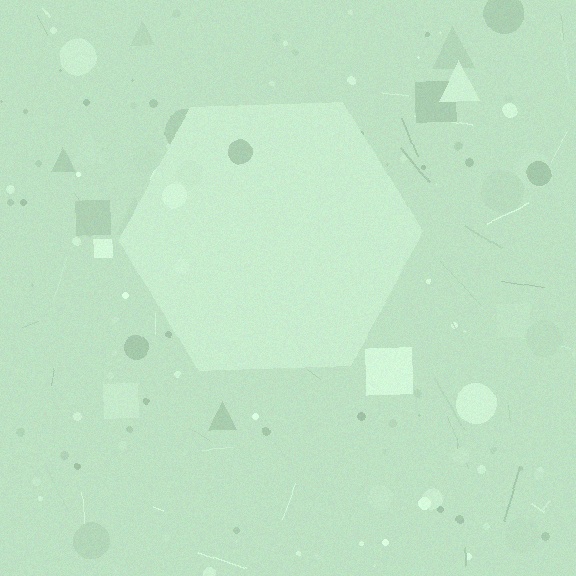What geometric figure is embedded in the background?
A hexagon is embedded in the background.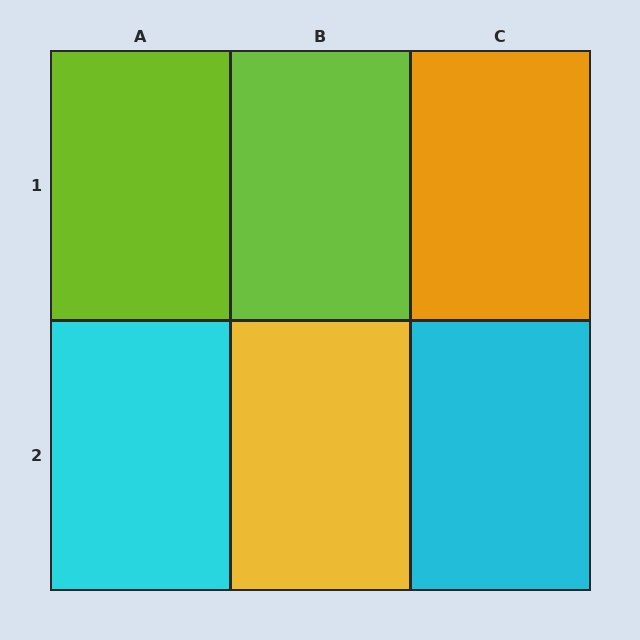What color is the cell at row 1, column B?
Lime.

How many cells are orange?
1 cell is orange.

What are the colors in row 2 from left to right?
Cyan, yellow, cyan.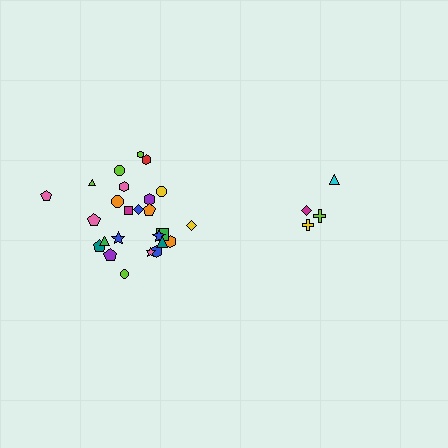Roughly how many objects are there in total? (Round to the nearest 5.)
Roughly 30 objects in total.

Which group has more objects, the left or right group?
The left group.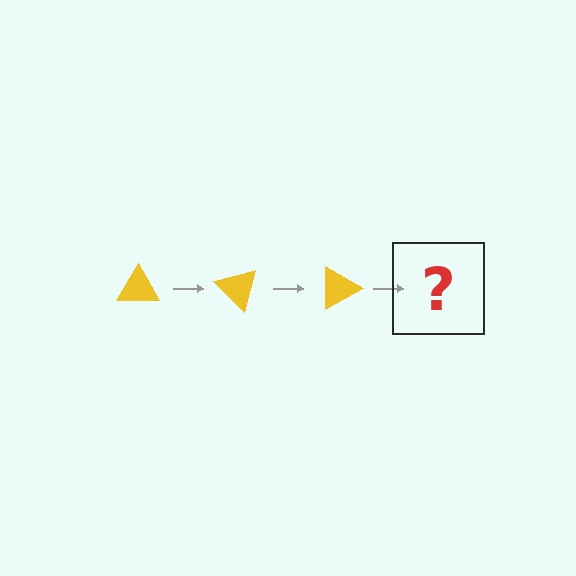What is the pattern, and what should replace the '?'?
The pattern is that the triangle rotates 45 degrees each step. The '?' should be a yellow triangle rotated 135 degrees.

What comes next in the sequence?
The next element should be a yellow triangle rotated 135 degrees.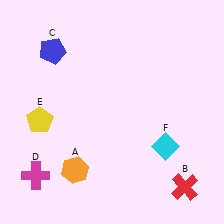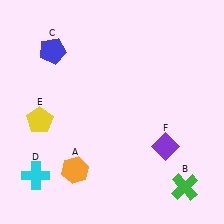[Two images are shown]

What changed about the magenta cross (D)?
In Image 1, D is magenta. In Image 2, it changed to cyan.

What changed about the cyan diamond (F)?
In Image 1, F is cyan. In Image 2, it changed to purple.